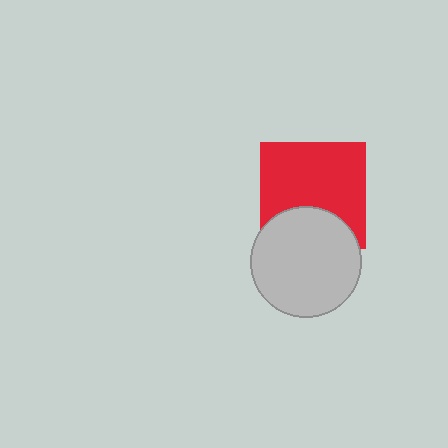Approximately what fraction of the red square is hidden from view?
Roughly 30% of the red square is hidden behind the light gray circle.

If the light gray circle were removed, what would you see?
You would see the complete red square.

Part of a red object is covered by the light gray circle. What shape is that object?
It is a square.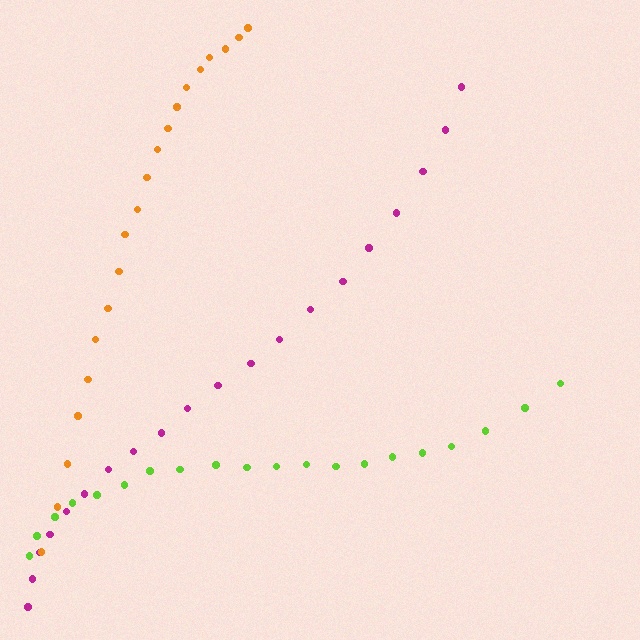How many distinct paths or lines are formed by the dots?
There are 3 distinct paths.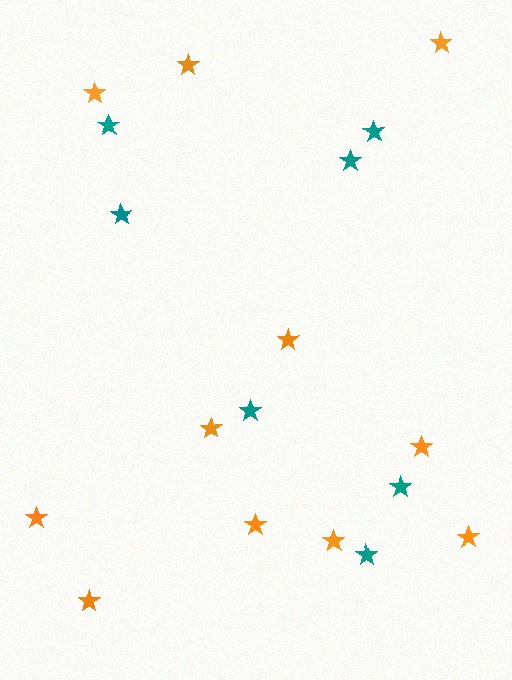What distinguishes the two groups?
There are 2 groups: one group of teal stars (7) and one group of orange stars (11).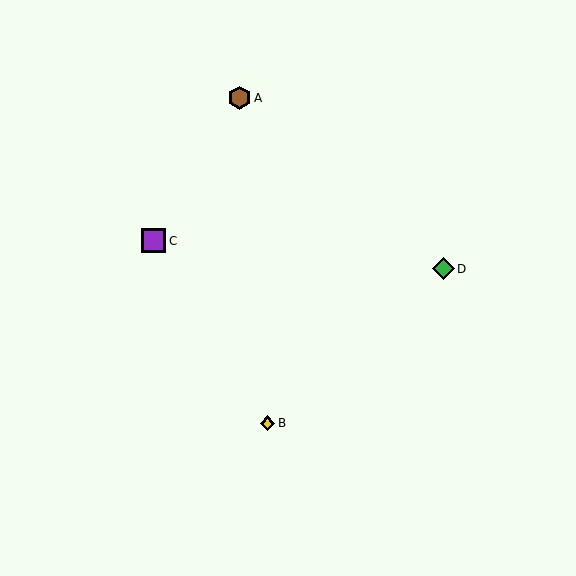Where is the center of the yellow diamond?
The center of the yellow diamond is at (268, 423).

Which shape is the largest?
The purple square (labeled C) is the largest.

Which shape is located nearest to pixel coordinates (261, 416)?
The yellow diamond (labeled B) at (268, 423) is nearest to that location.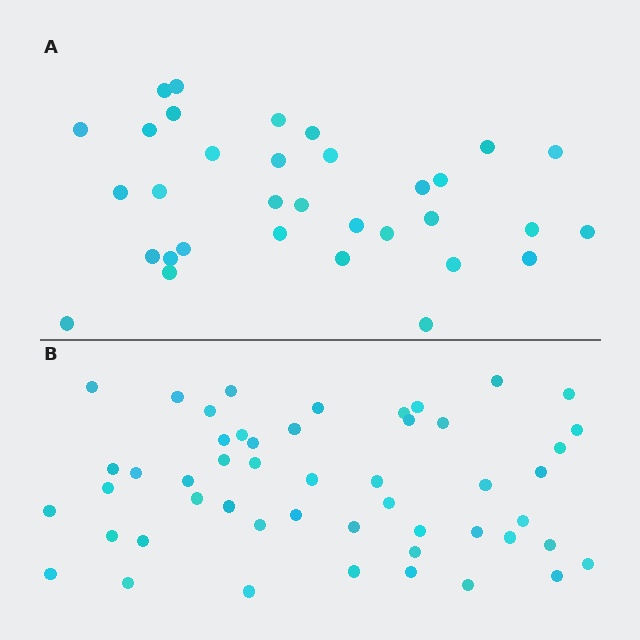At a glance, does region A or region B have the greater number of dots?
Region B (the bottom region) has more dots.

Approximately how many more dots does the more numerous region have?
Region B has approximately 15 more dots than region A.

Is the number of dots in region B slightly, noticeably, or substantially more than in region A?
Region B has substantially more. The ratio is roughly 1.5 to 1.